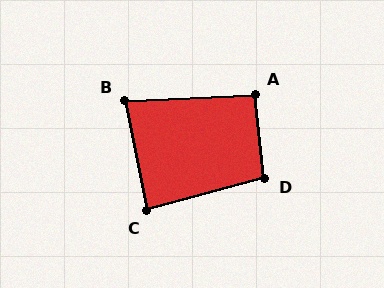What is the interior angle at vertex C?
Approximately 86 degrees (approximately right).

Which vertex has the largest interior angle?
D, at approximately 99 degrees.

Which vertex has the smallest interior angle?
B, at approximately 81 degrees.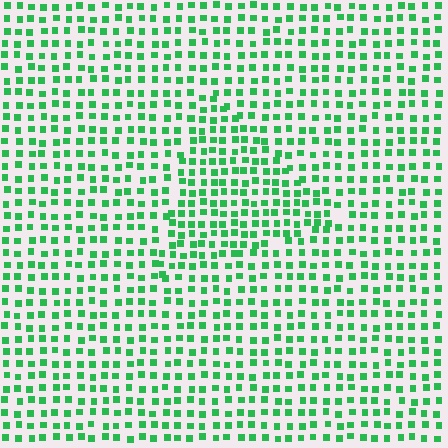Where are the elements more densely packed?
The elements are more densely packed inside the triangle boundary.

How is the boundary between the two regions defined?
The boundary is defined by a change in element density (approximately 1.4x ratio). All elements are the same color, size, and shape.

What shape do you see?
I see a triangle.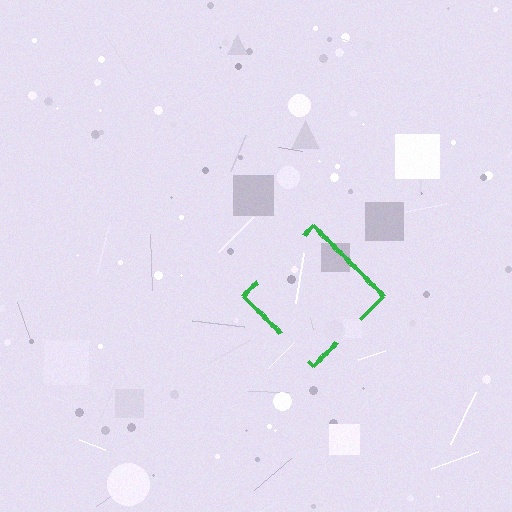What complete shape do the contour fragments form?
The contour fragments form a diamond.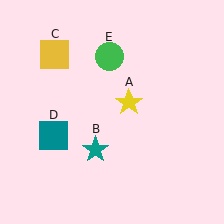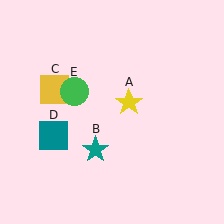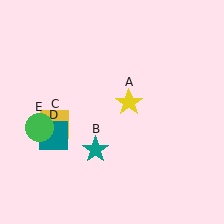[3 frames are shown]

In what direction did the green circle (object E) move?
The green circle (object E) moved down and to the left.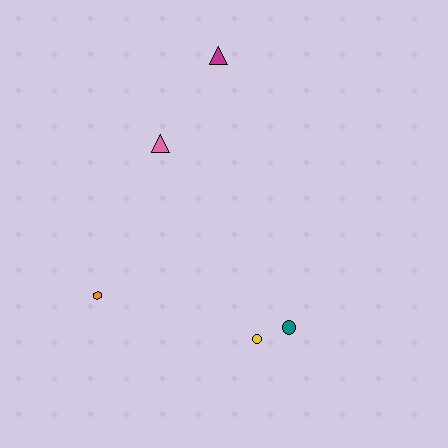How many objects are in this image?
There are 5 objects.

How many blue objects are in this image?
There are no blue objects.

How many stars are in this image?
There are no stars.